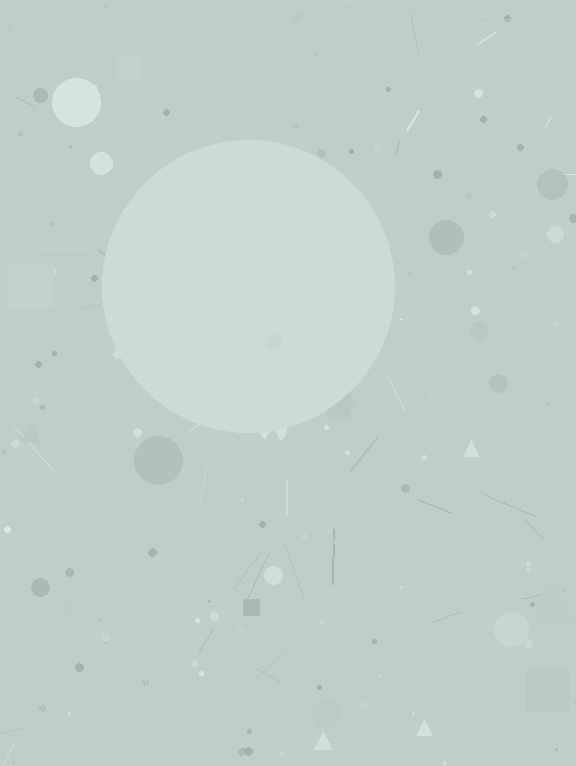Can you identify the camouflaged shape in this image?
The camouflaged shape is a circle.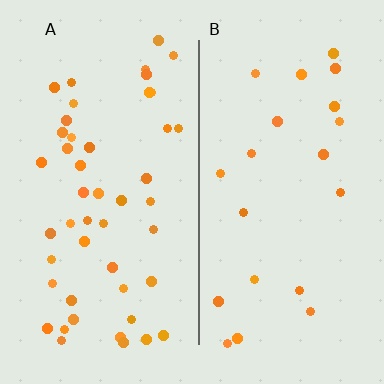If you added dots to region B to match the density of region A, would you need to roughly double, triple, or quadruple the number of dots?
Approximately double.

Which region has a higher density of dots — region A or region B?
A (the left).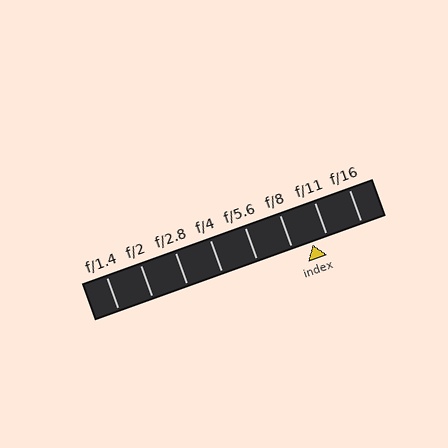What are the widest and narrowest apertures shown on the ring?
The widest aperture shown is f/1.4 and the narrowest is f/16.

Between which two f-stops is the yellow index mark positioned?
The index mark is between f/8 and f/11.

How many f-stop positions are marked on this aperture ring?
There are 8 f-stop positions marked.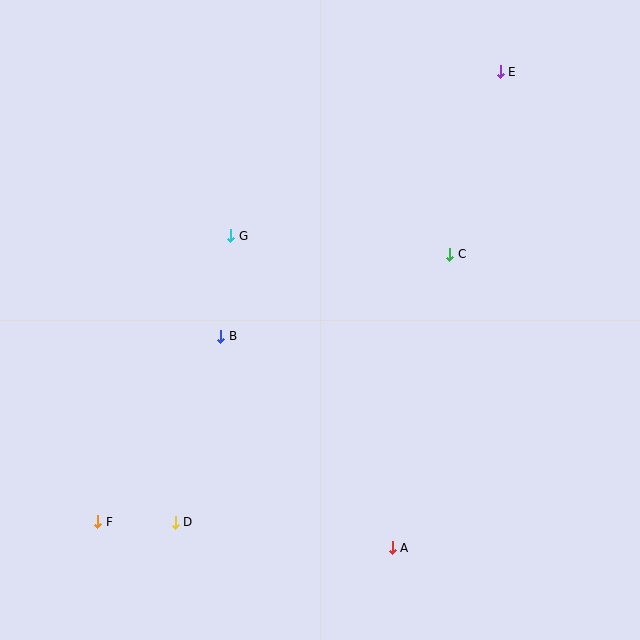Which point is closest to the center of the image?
Point B at (221, 336) is closest to the center.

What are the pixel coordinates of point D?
Point D is at (175, 522).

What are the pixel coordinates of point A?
Point A is at (392, 548).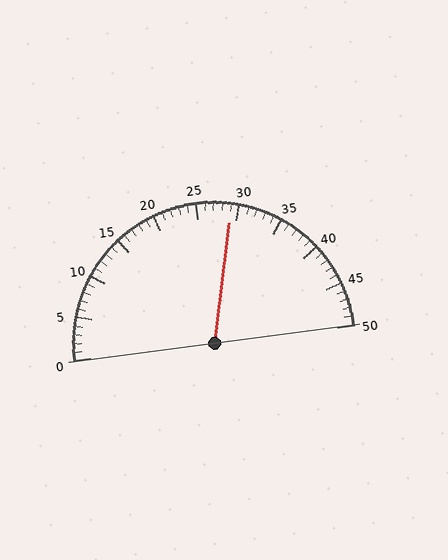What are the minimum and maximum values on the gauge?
The gauge ranges from 0 to 50.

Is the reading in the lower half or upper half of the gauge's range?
The reading is in the upper half of the range (0 to 50).